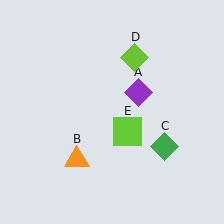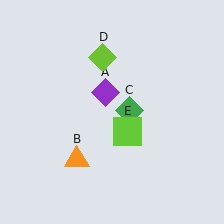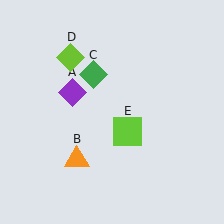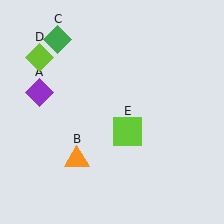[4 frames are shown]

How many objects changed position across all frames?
3 objects changed position: purple diamond (object A), green diamond (object C), lime diamond (object D).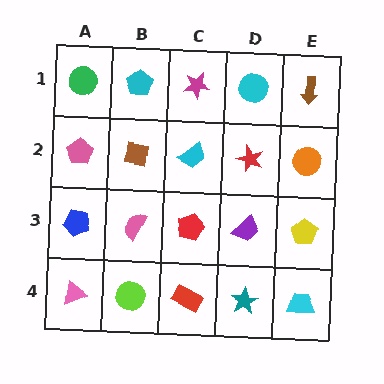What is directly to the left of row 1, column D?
A magenta star.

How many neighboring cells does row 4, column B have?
3.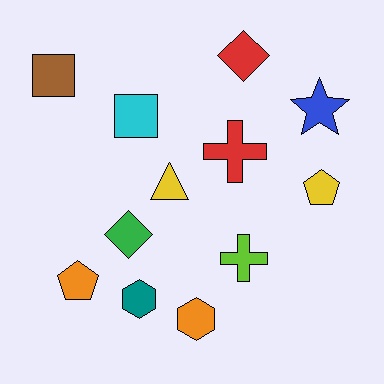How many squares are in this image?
There are 2 squares.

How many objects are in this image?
There are 12 objects.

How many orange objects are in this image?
There are 2 orange objects.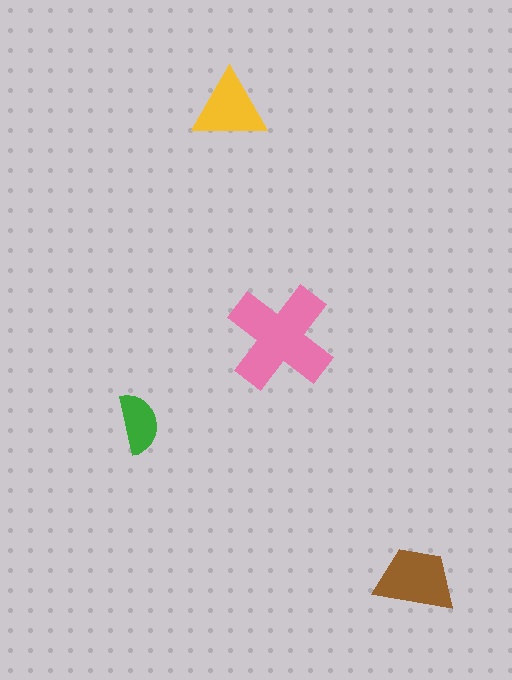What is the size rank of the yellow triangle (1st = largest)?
3rd.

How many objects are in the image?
There are 4 objects in the image.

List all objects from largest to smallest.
The pink cross, the brown trapezoid, the yellow triangle, the green semicircle.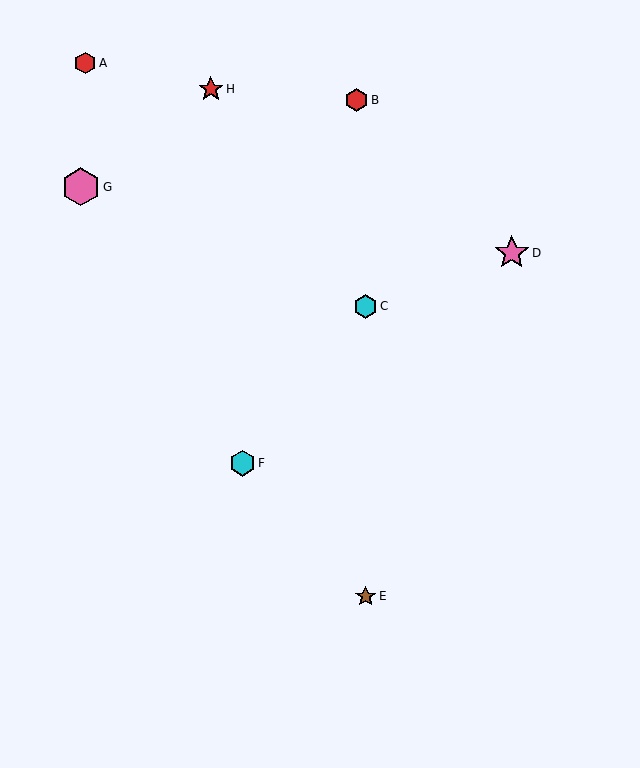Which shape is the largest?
The pink hexagon (labeled G) is the largest.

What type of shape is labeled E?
Shape E is a brown star.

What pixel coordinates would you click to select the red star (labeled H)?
Click at (211, 89) to select the red star H.